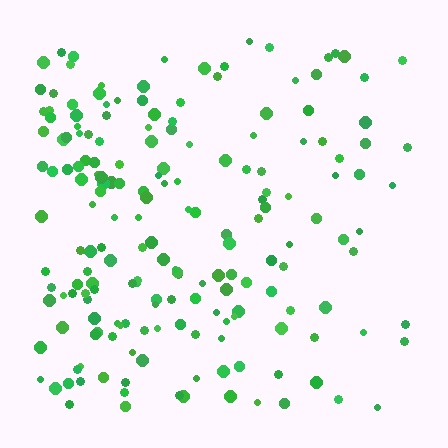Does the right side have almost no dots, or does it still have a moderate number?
Still a moderate number, just noticeably fewer than the left.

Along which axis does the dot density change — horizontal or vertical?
Horizontal.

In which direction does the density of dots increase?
From right to left, with the left side densest.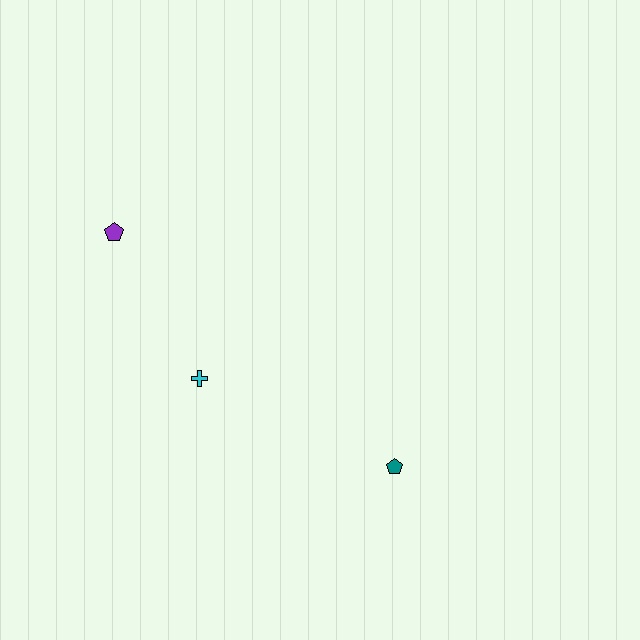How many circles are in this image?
There are no circles.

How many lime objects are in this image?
There are no lime objects.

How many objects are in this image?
There are 3 objects.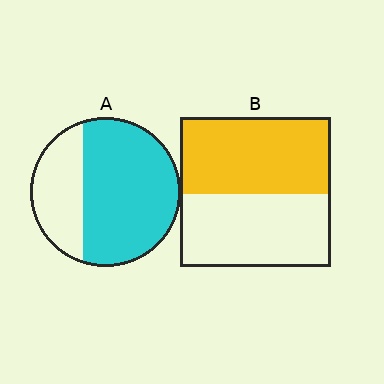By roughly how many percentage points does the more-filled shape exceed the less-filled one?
By roughly 15 percentage points (A over B).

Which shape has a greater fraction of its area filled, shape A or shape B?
Shape A.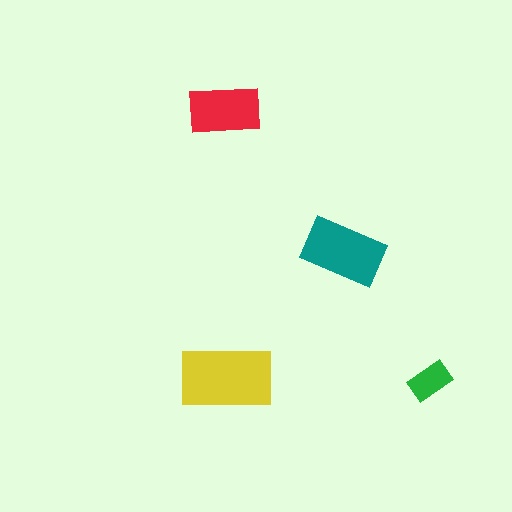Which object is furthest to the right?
The green rectangle is rightmost.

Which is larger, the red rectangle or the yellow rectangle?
The yellow one.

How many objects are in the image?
There are 4 objects in the image.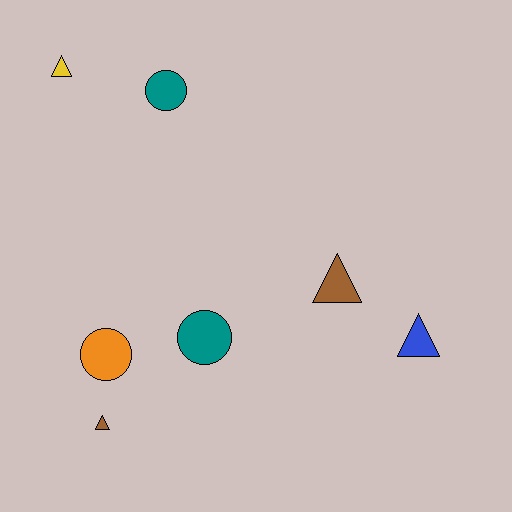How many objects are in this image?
There are 7 objects.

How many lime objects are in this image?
There are no lime objects.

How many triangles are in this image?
There are 4 triangles.